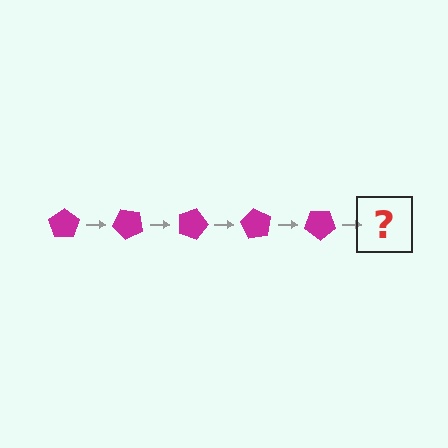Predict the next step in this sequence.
The next step is a magenta pentagon rotated 225 degrees.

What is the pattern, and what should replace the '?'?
The pattern is that the pentagon rotates 45 degrees each step. The '?' should be a magenta pentagon rotated 225 degrees.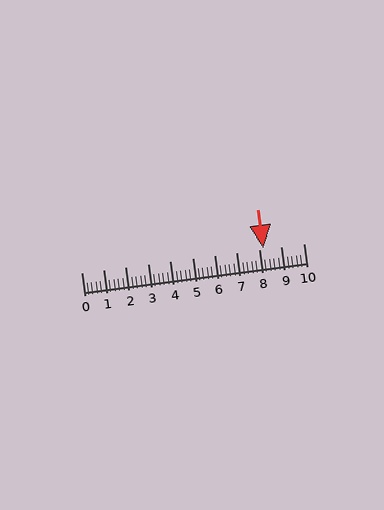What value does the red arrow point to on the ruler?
The red arrow points to approximately 8.2.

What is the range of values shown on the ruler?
The ruler shows values from 0 to 10.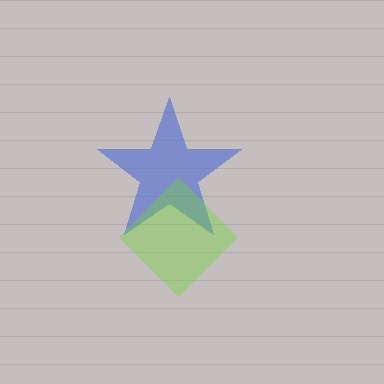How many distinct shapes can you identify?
There are 2 distinct shapes: a blue star, a lime diamond.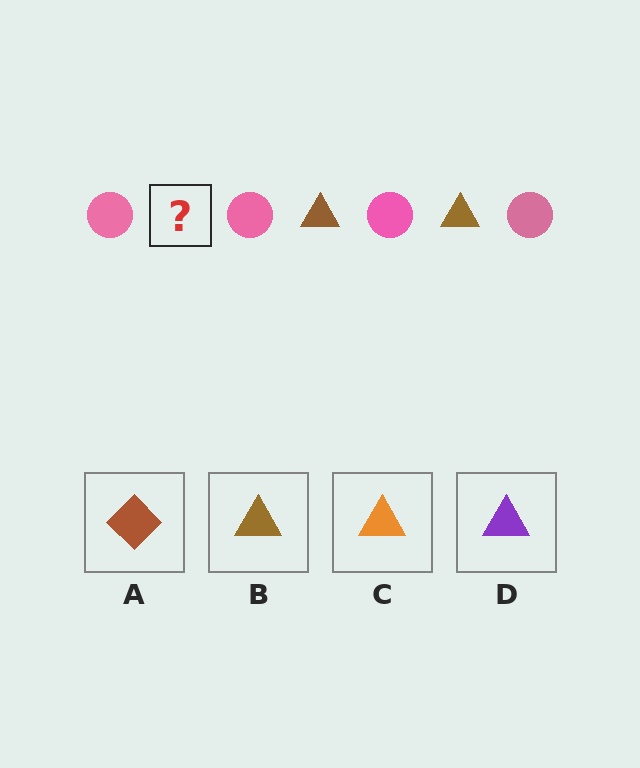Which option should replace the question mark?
Option B.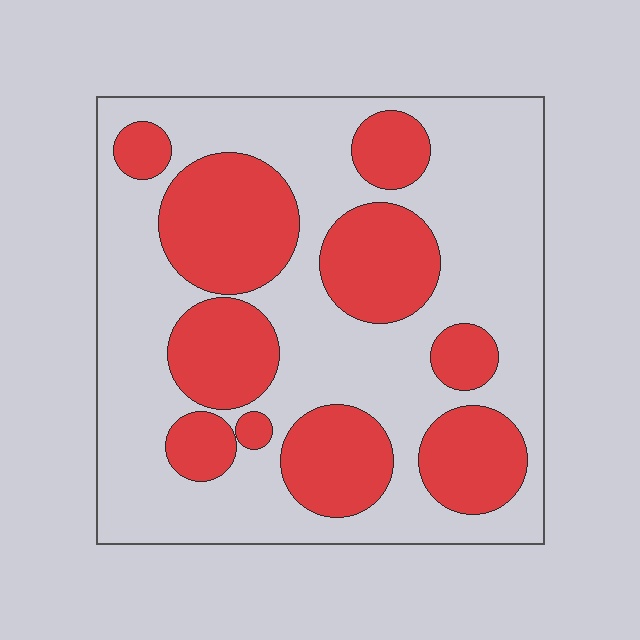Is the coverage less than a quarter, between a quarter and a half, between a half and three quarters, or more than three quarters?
Between a quarter and a half.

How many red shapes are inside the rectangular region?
10.